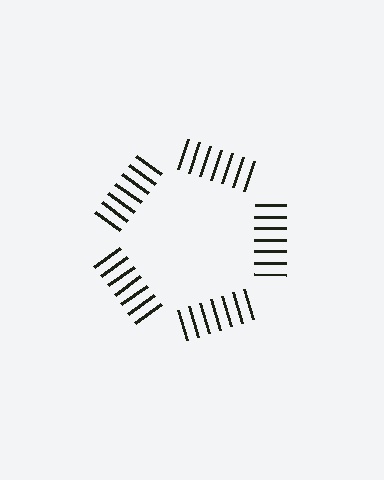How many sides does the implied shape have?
5 sides — the line-ends trace a pentagon.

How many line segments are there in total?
35 — 7 along each of the 5 edges.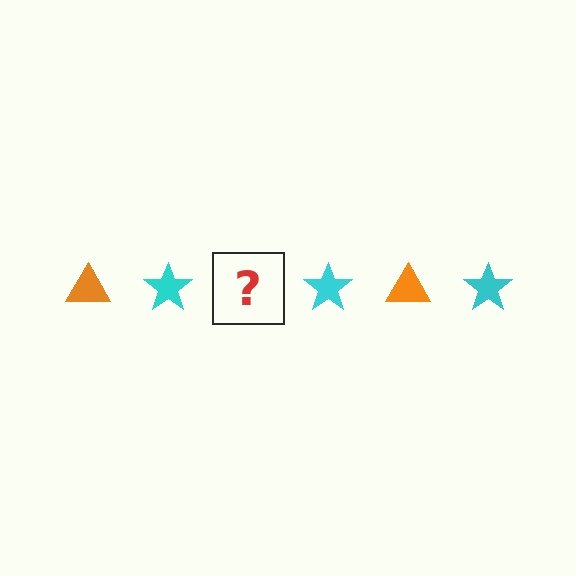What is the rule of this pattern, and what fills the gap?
The rule is that the pattern alternates between orange triangle and cyan star. The gap should be filled with an orange triangle.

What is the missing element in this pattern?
The missing element is an orange triangle.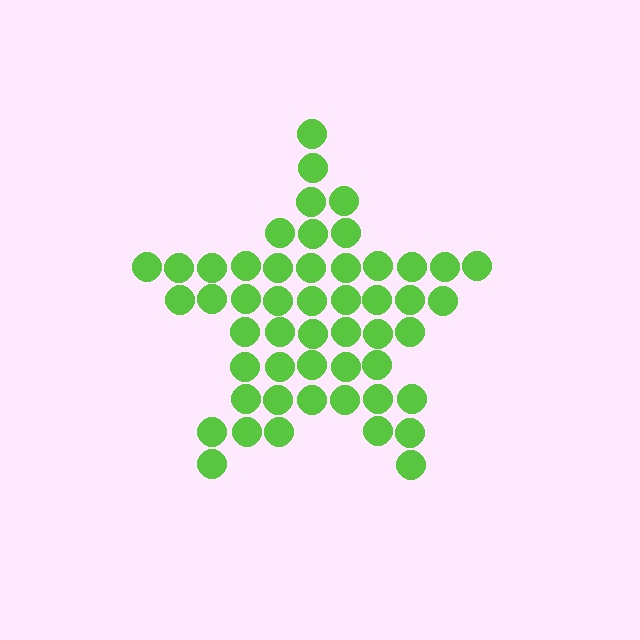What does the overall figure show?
The overall figure shows a star.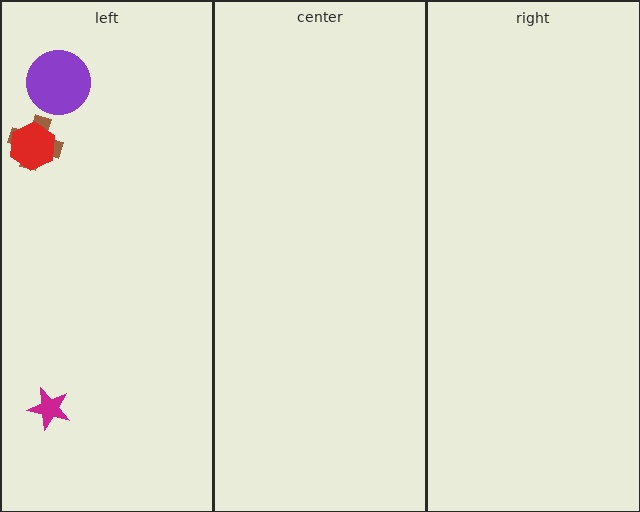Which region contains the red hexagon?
The left region.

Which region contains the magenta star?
The left region.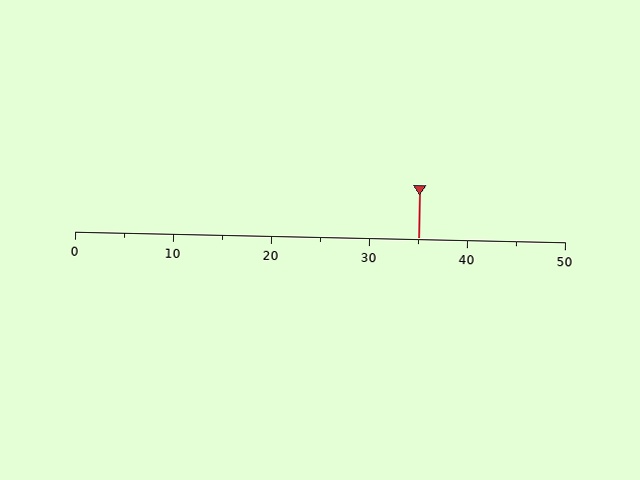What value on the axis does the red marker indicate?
The marker indicates approximately 35.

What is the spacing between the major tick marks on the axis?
The major ticks are spaced 10 apart.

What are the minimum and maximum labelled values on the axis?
The axis runs from 0 to 50.